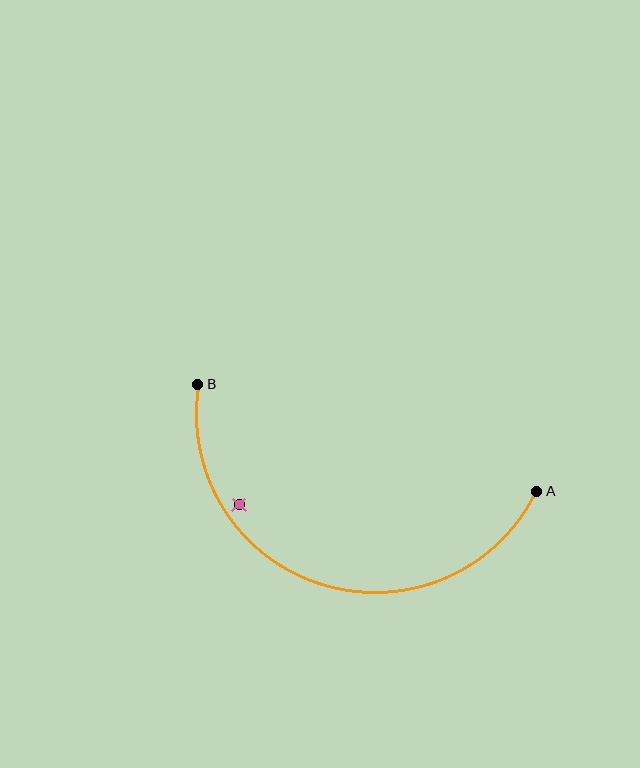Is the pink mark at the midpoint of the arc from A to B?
No — the pink mark does not lie on the arc at all. It sits slightly inside the curve.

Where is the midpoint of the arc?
The arc midpoint is the point on the curve farthest from the straight line joining A and B. It sits below that line.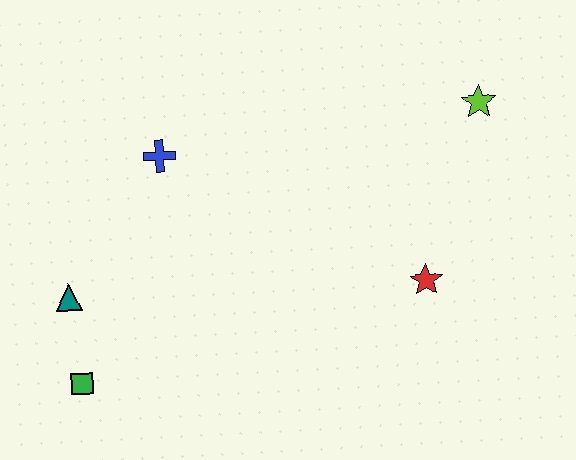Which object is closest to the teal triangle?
The green square is closest to the teal triangle.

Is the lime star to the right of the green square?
Yes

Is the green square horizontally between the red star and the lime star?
No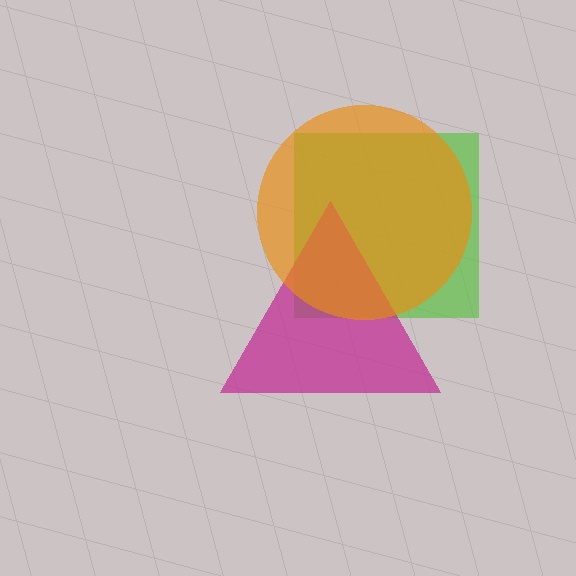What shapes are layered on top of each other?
The layered shapes are: a lime square, a magenta triangle, an orange circle.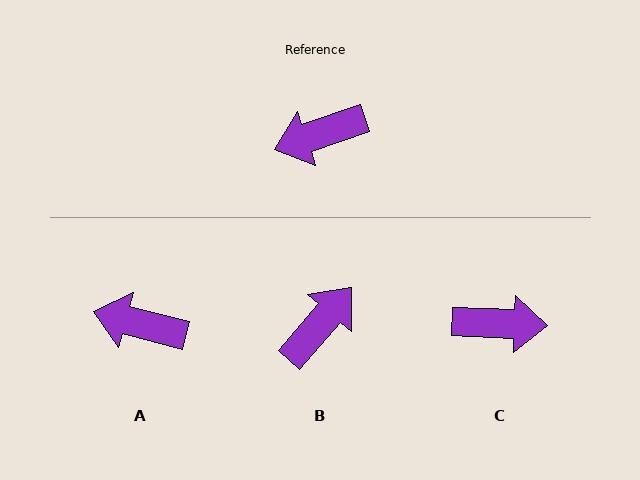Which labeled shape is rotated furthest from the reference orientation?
C, about 158 degrees away.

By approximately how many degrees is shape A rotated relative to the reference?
Approximately 34 degrees clockwise.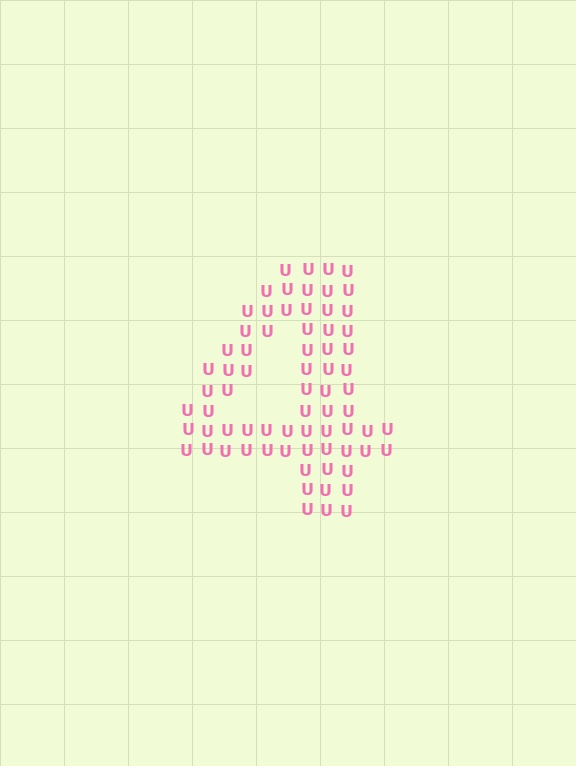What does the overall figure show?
The overall figure shows the digit 4.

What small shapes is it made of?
It is made of small letter U's.